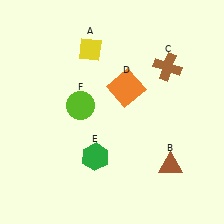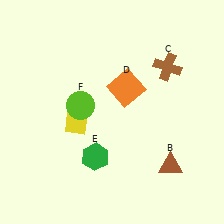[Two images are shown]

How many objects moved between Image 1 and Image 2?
1 object moved between the two images.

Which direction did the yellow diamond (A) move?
The yellow diamond (A) moved down.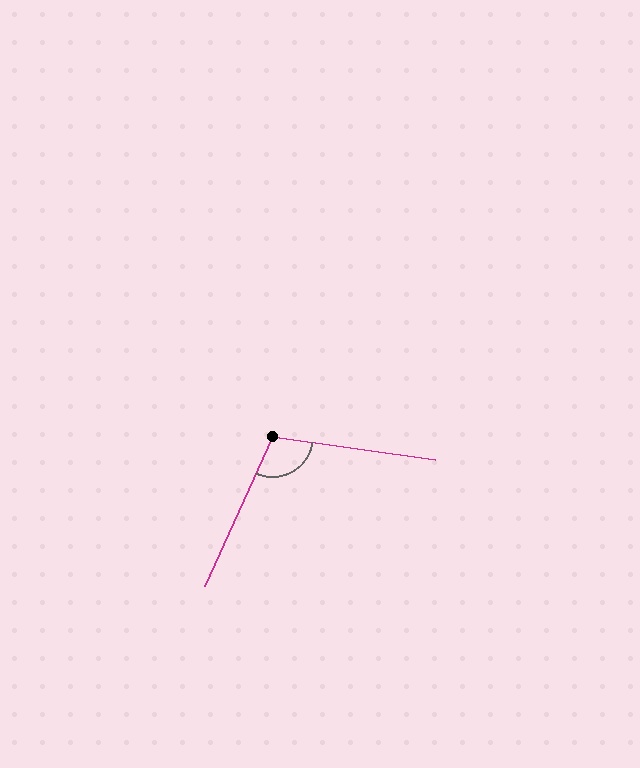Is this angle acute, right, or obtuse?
It is obtuse.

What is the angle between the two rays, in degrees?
Approximately 106 degrees.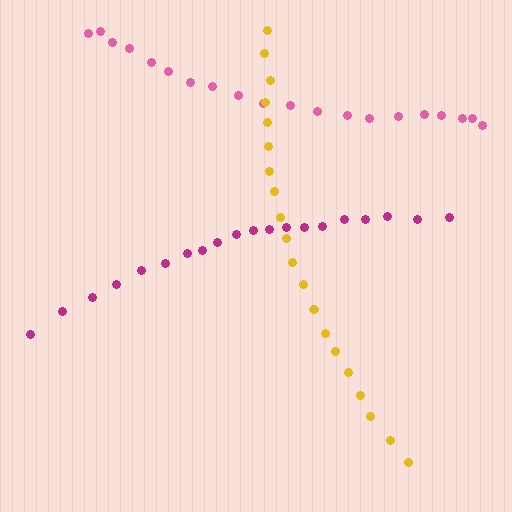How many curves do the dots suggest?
There are 3 distinct paths.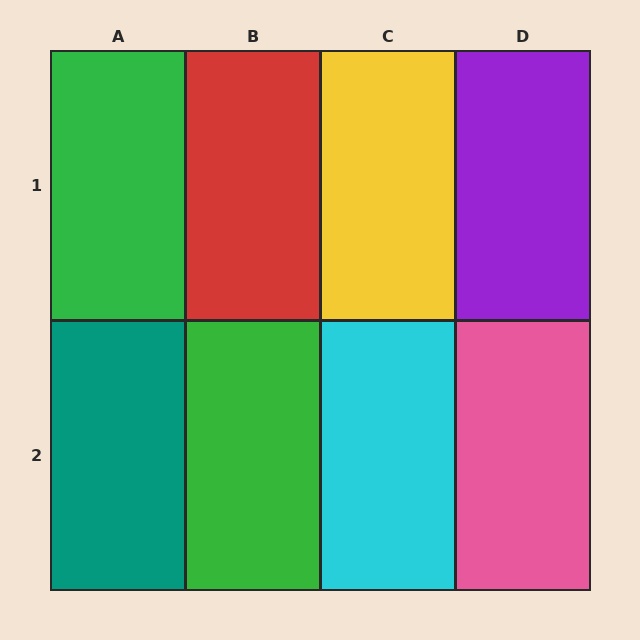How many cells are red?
1 cell is red.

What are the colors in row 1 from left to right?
Green, red, yellow, purple.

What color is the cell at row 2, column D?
Pink.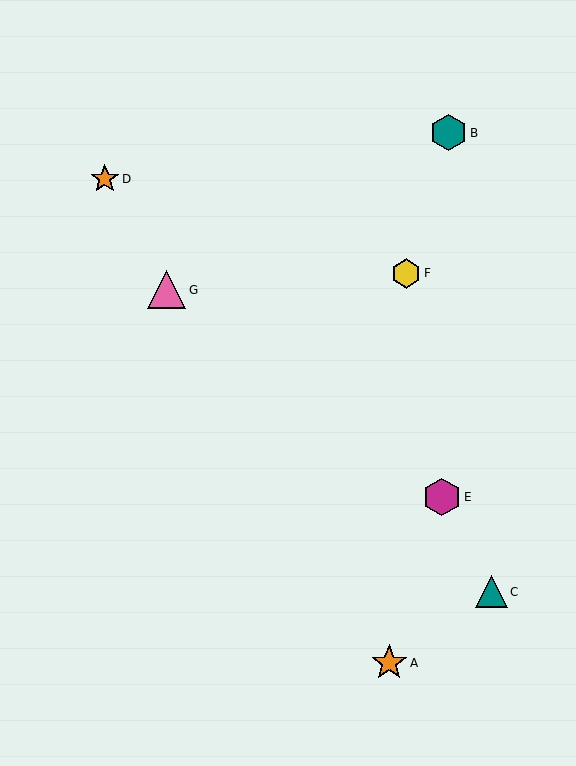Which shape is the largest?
The pink triangle (labeled G) is the largest.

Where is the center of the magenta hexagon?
The center of the magenta hexagon is at (442, 497).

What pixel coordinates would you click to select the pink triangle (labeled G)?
Click at (167, 290) to select the pink triangle G.